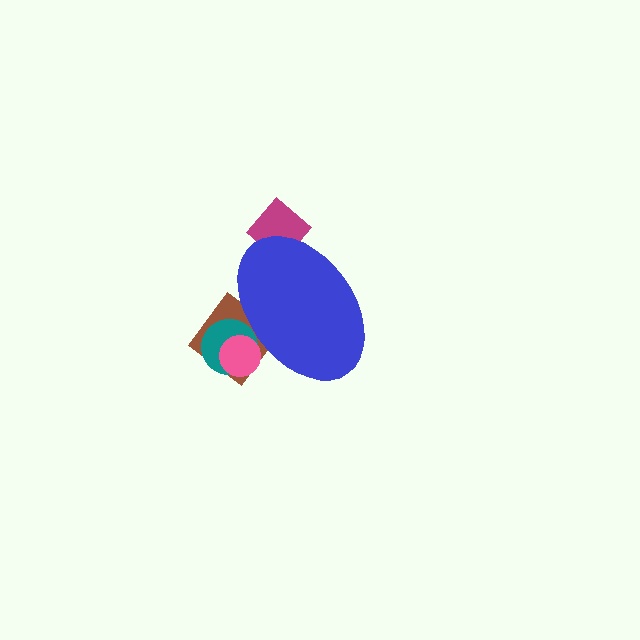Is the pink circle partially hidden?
Yes, the pink circle is partially hidden behind the blue ellipse.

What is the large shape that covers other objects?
A blue ellipse.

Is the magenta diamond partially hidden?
Yes, the magenta diamond is partially hidden behind the blue ellipse.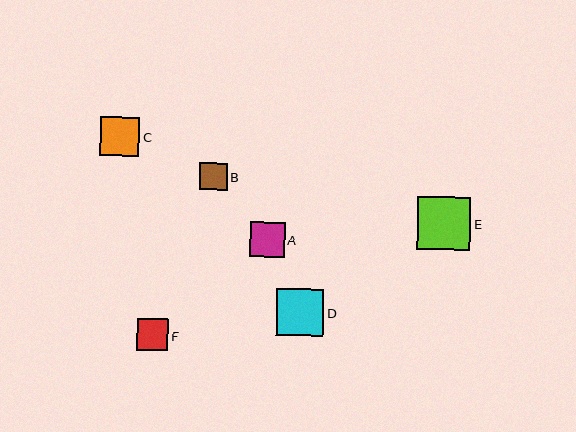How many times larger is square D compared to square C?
Square D is approximately 1.2 times the size of square C.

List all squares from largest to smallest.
From largest to smallest: E, D, C, A, F, B.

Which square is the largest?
Square E is the largest with a size of approximately 53 pixels.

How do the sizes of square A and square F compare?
Square A and square F are approximately the same size.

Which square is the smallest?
Square B is the smallest with a size of approximately 28 pixels.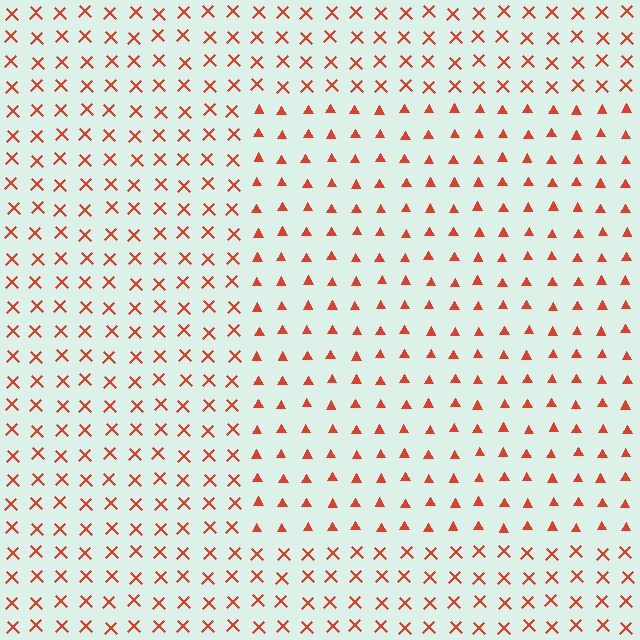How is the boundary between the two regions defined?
The boundary is defined by a change in element shape: triangles inside vs. X marks outside. All elements share the same color and spacing.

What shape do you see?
I see a rectangle.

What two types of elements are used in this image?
The image uses triangles inside the rectangle region and X marks outside it.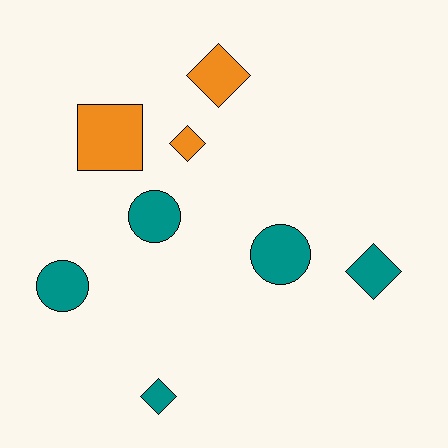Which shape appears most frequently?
Diamond, with 4 objects.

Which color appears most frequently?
Teal, with 5 objects.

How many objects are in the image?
There are 8 objects.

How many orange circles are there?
There are no orange circles.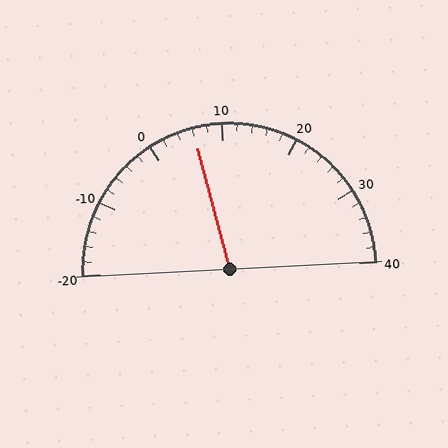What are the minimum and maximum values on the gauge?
The gauge ranges from -20 to 40.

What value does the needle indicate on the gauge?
The needle indicates approximately 6.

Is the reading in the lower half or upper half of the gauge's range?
The reading is in the lower half of the range (-20 to 40).